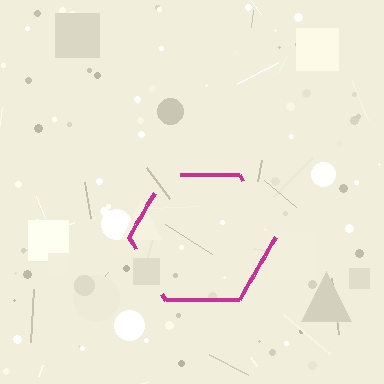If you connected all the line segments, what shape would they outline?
They would outline a hexagon.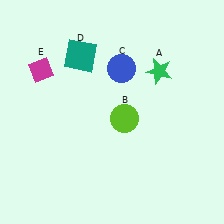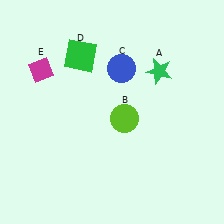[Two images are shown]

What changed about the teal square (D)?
In Image 1, D is teal. In Image 2, it changed to green.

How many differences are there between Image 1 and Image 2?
There is 1 difference between the two images.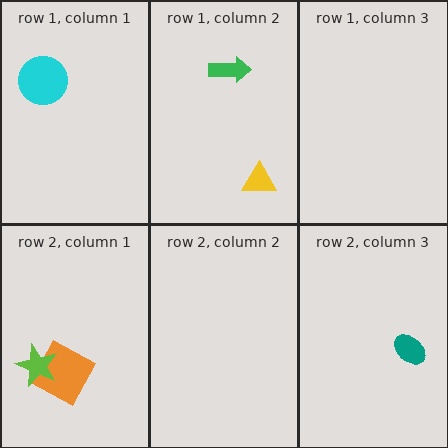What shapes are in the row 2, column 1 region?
The orange square, the lime star.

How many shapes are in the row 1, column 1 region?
1.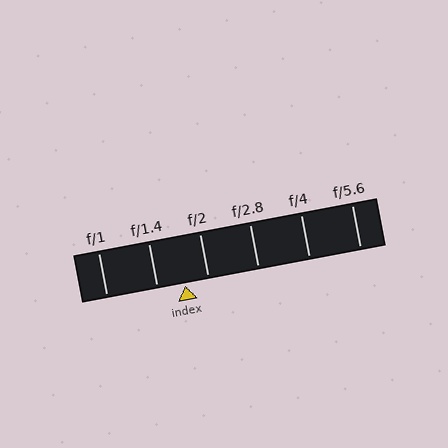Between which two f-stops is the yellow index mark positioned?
The index mark is between f/1.4 and f/2.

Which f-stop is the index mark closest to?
The index mark is closest to f/2.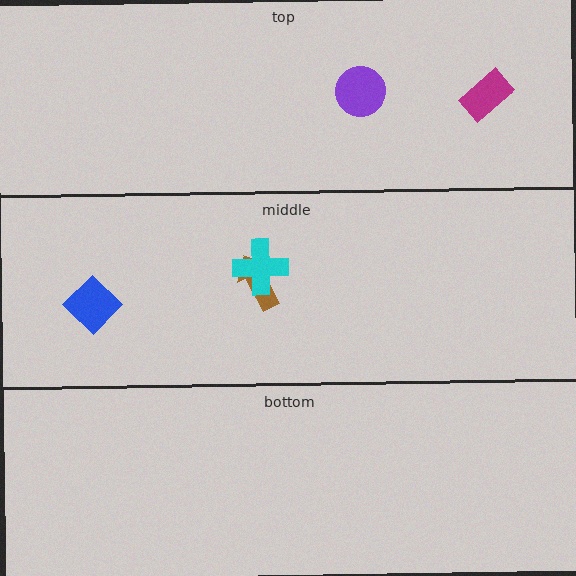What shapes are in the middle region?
The blue diamond, the brown arrow, the cyan cross.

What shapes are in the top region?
The magenta rectangle, the purple circle.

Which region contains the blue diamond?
The middle region.